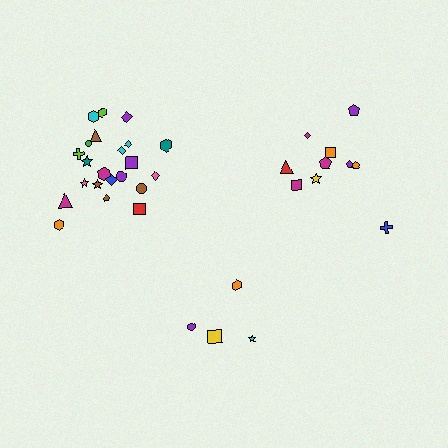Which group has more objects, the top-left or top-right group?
The top-left group.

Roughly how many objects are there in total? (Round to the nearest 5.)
Roughly 35 objects in total.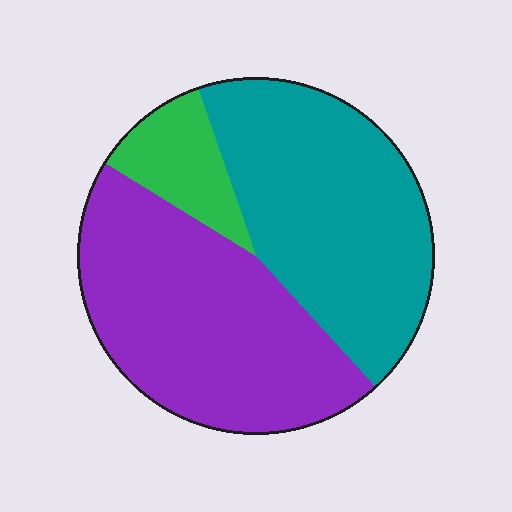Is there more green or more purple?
Purple.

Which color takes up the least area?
Green, at roughly 10%.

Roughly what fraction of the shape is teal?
Teal takes up about two fifths (2/5) of the shape.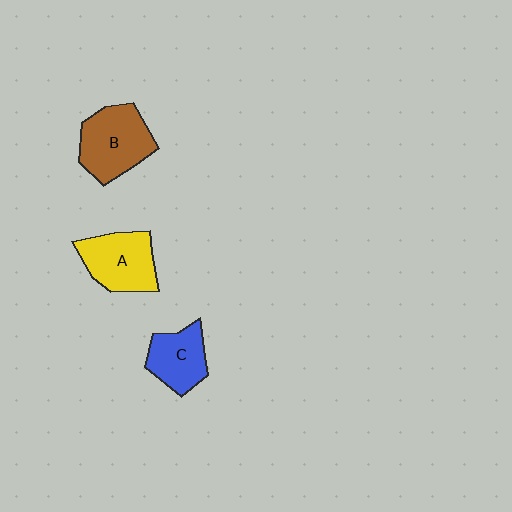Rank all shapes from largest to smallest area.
From largest to smallest: B (brown), A (yellow), C (blue).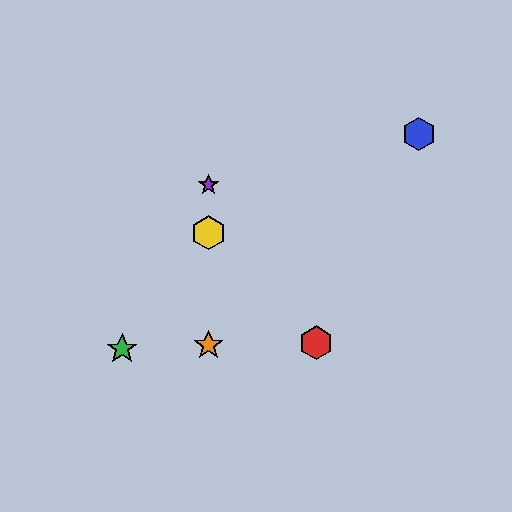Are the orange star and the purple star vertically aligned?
Yes, both are at x≈208.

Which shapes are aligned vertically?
The yellow hexagon, the purple star, the orange star are aligned vertically.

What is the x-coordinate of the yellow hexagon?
The yellow hexagon is at x≈208.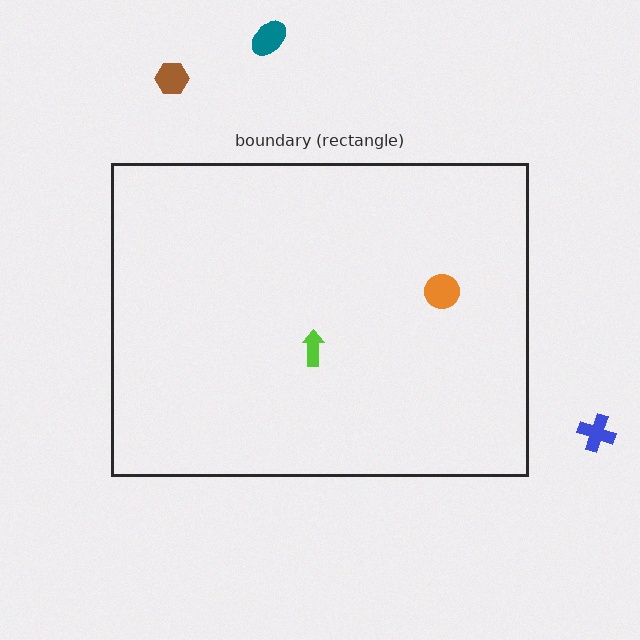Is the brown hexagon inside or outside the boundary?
Outside.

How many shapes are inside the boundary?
2 inside, 3 outside.